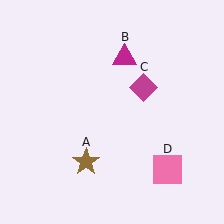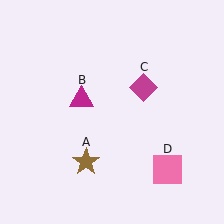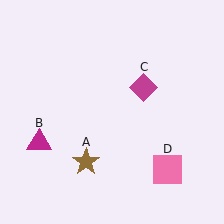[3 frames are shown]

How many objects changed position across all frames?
1 object changed position: magenta triangle (object B).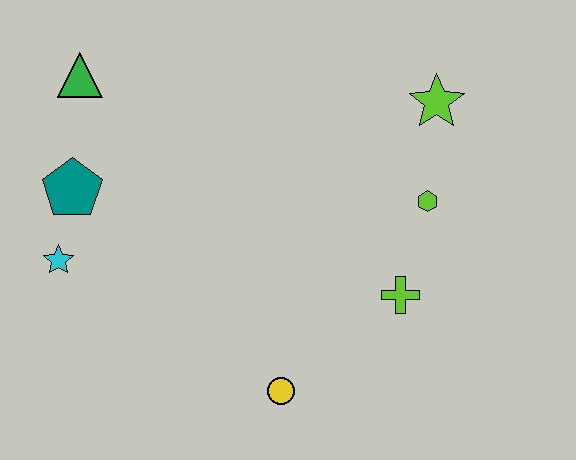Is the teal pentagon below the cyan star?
No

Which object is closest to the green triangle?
The teal pentagon is closest to the green triangle.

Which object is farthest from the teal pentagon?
The lime star is farthest from the teal pentagon.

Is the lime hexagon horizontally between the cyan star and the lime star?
Yes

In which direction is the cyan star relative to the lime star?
The cyan star is to the left of the lime star.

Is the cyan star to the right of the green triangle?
No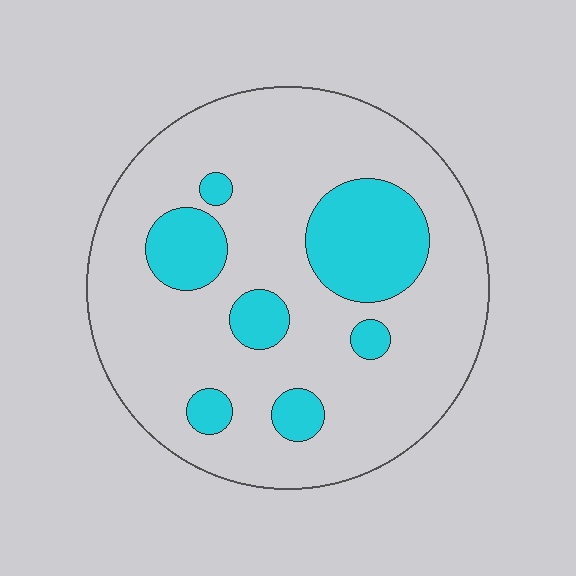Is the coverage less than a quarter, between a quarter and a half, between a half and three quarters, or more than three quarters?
Less than a quarter.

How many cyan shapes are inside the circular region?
7.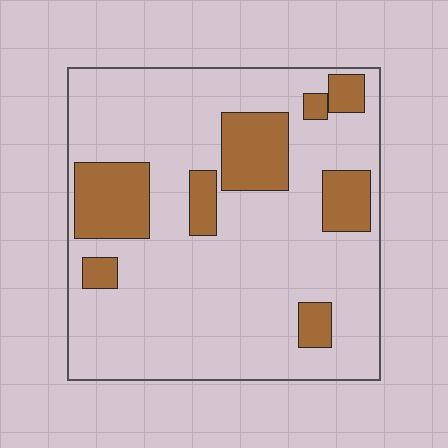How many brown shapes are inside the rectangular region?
8.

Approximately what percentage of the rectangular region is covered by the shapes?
Approximately 20%.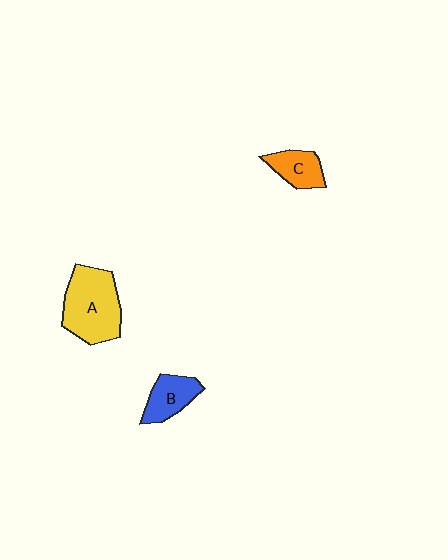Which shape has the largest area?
Shape A (yellow).